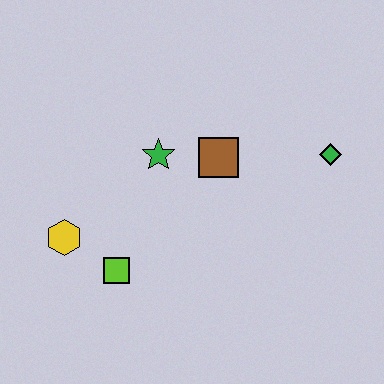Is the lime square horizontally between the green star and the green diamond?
No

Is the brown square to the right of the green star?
Yes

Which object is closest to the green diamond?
The brown square is closest to the green diamond.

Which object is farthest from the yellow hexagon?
The green diamond is farthest from the yellow hexagon.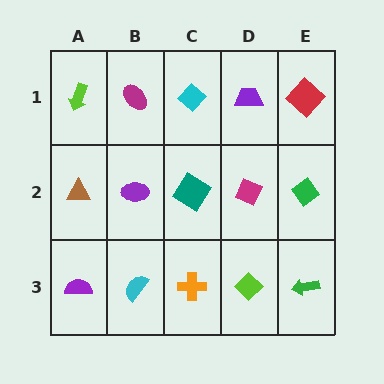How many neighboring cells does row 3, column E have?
2.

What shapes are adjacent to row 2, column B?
A magenta ellipse (row 1, column B), a cyan semicircle (row 3, column B), a brown triangle (row 2, column A), a teal diamond (row 2, column C).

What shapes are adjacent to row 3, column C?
A teal diamond (row 2, column C), a cyan semicircle (row 3, column B), a lime diamond (row 3, column D).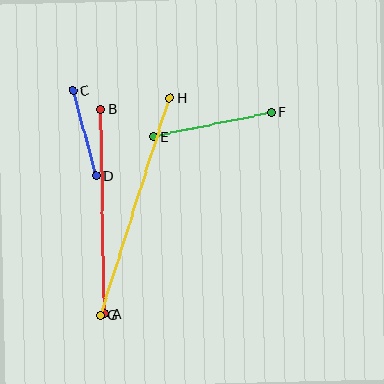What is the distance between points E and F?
The distance is approximately 121 pixels.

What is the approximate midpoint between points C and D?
The midpoint is at approximately (84, 133) pixels.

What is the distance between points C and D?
The distance is approximately 88 pixels.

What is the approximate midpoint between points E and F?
The midpoint is at approximately (212, 124) pixels.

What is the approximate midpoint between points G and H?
The midpoint is at approximately (135, 207) pixels.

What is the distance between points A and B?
The distance is approximately 204 pixels.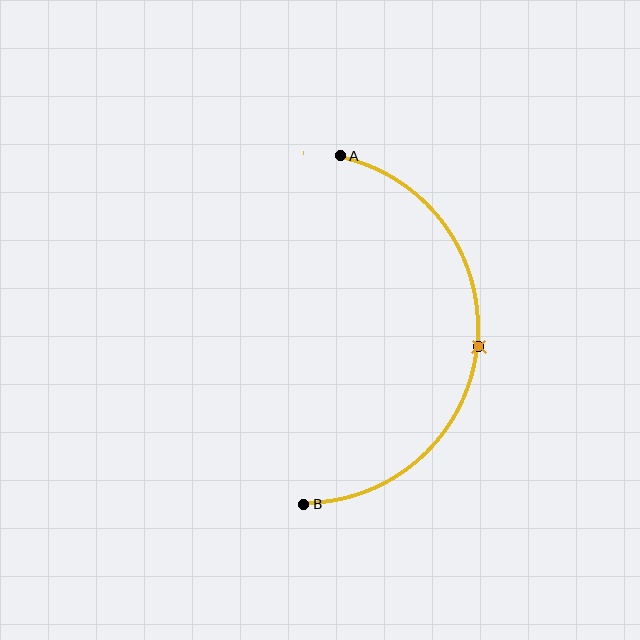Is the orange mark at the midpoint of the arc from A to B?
Yes. The orange mark lies on the arc at equal arc-length from both A and B — it is the arc midpoint.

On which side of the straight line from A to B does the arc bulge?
The arc bulges to the right of the straight line connecting A and B.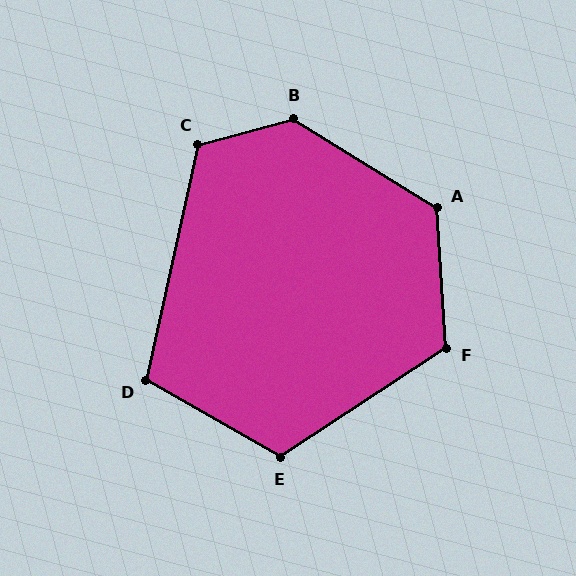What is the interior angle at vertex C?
Approximately 118 degrees (obtuse).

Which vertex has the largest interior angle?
B, at approximately 133 degrees.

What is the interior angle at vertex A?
Approximately 126 degrees (obtuse).